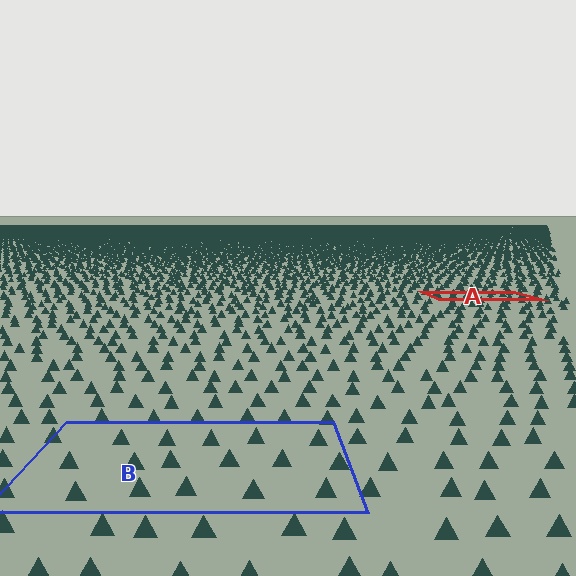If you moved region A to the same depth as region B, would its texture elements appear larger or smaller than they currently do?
They would appear larger. At a closer depth, the same texture elements are projected at a bigger on-screen size.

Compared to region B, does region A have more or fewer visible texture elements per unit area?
Region A has more texture elements per unit area — they are packed more densely because it is farther away.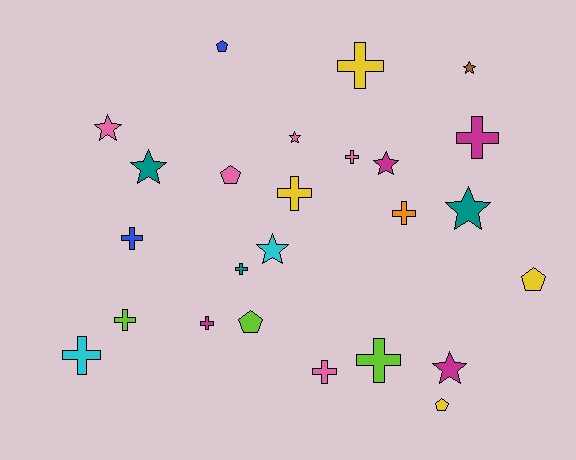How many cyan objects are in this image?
There are 2 cyan objects.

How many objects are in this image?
There are 25 objects.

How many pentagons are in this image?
There are 5 pentagons.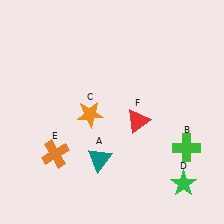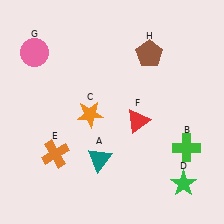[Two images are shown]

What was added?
A pink circle (G), a brown pentagon (H) were added in Image 2.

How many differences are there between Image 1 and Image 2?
There are 2 differences between the two images.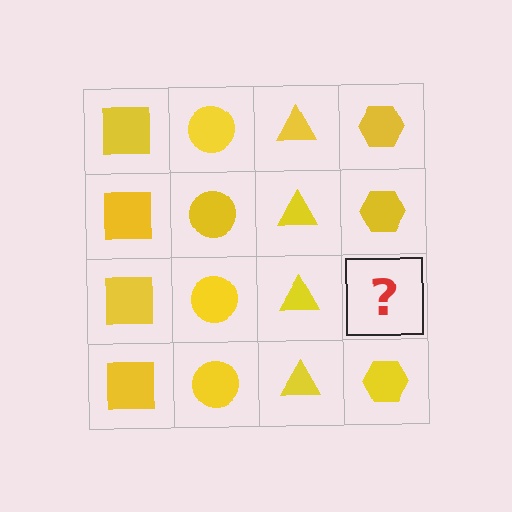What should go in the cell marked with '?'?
The missing cell should contain a yellow hexagon.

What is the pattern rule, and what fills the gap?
The rule is that each column has a consistent shape. The gap should be filled with a yellow hexagon.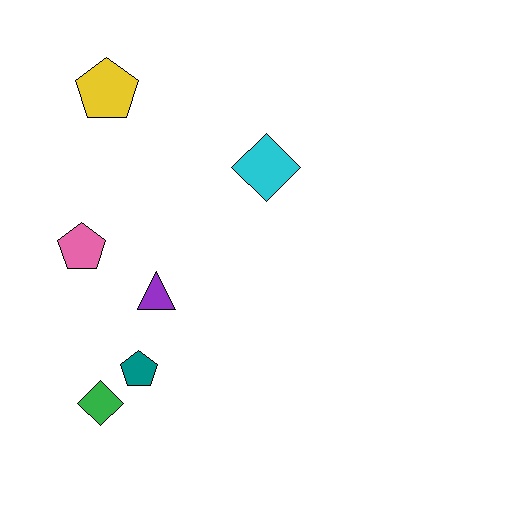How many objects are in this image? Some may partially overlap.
There are 6 objects.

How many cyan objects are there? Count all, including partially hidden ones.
There is 1 cyan object.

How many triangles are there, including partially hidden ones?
There is 1 triangle.